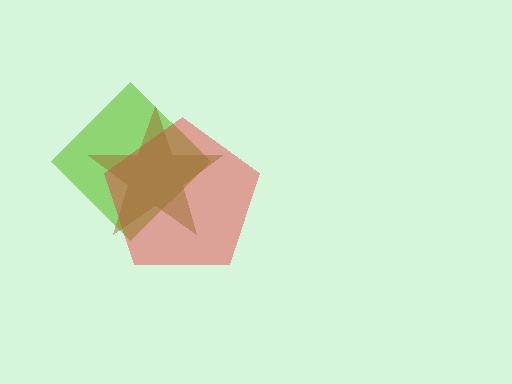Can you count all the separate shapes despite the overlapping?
Yes, there are 3 separate shapes.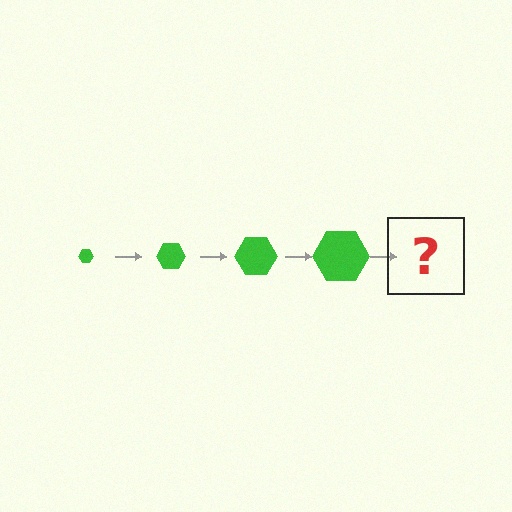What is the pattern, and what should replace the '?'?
The pattern is that the hexagon gets progressively larger each step. The '?' should be a green hexagon, larger than the previous one.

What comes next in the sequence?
The next element should be a green hexagon, larger than the previous one.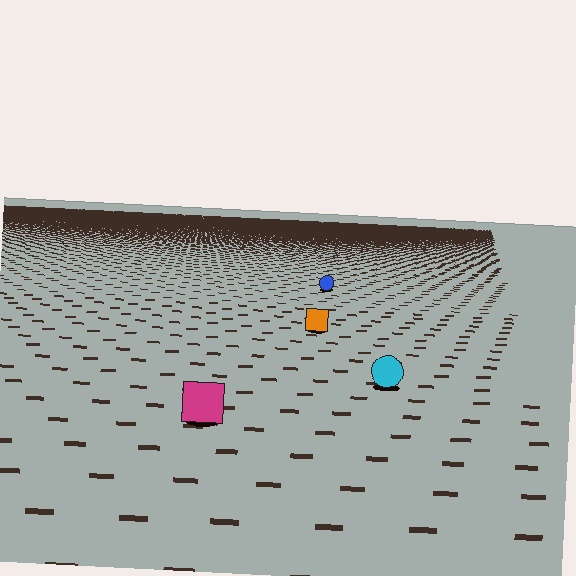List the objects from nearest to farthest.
From nearest to farthest: the magenta square, the cyan circle, the orange square, the blue circle.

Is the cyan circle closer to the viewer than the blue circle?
Yes. The cyan circle is closer — you can tell from the texture gradient: the ground texture is coarser near it.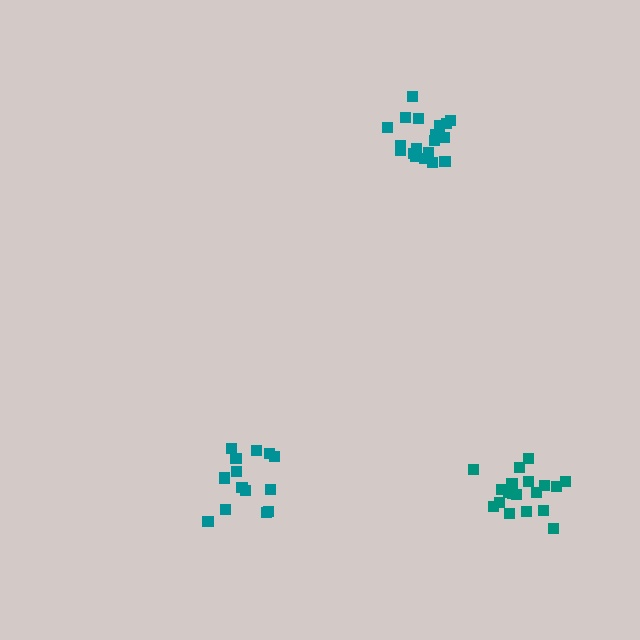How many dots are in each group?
Group 1: 19 dots, Group 2: 19 dots, Group 3: 14 dots (52 total).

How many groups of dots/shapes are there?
There are 3 groups.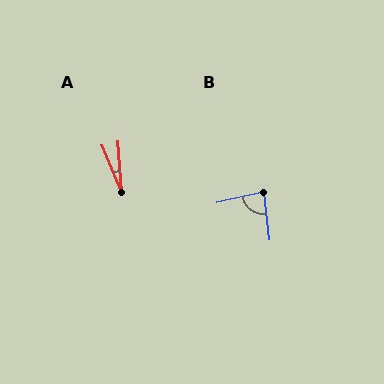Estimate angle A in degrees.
Approximately 19 degrees.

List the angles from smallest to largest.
A (19°), B (84°).